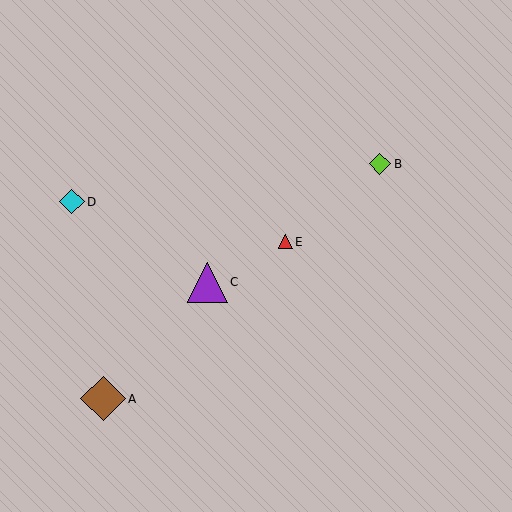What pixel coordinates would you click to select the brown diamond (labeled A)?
Click at (103, 399) to select the brown diamond A.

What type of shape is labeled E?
Shape E is a red triangle.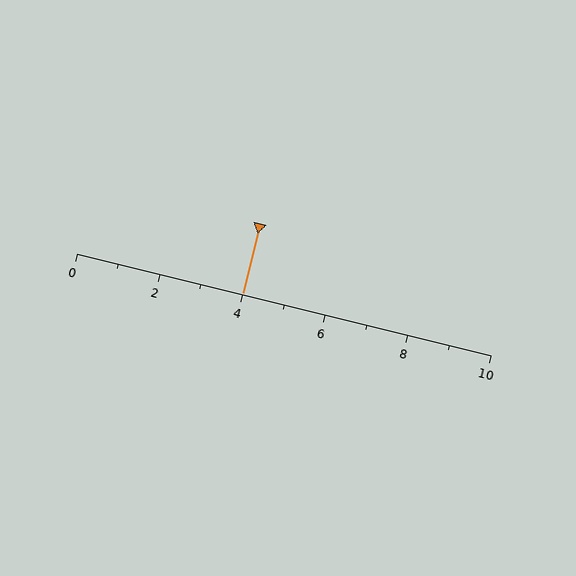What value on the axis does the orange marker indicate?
The marker indicates approximately 4.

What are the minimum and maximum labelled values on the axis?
The axis runs from 0 to 10.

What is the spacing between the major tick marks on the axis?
The major ticks are spaced 2 apart.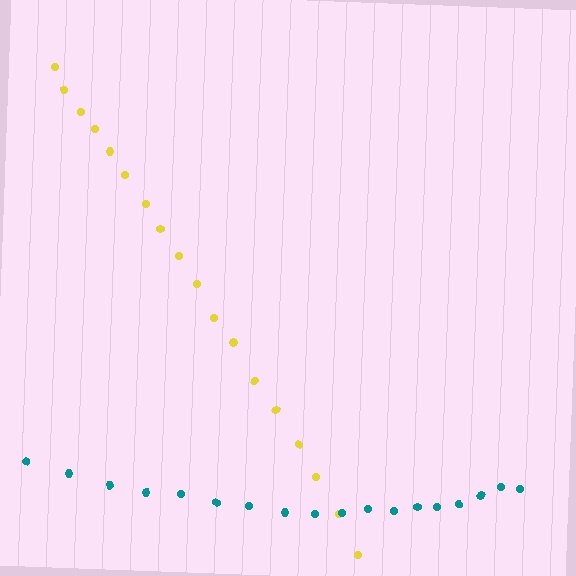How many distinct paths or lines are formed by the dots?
There are 2 distinct paths.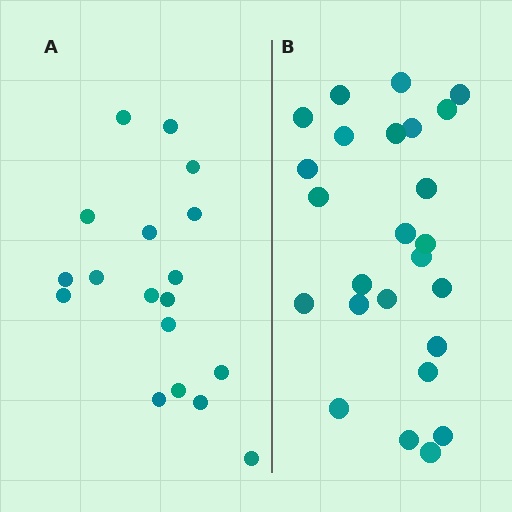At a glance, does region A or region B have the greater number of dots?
Region B (the right region) has more dots.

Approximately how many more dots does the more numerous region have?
Region B has roughly 8 or so more dots than region A.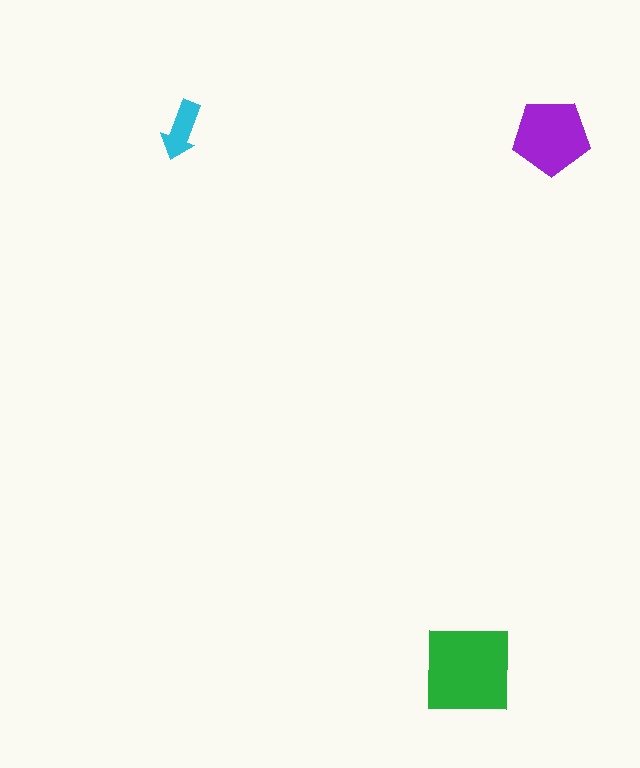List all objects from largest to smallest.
The green square, the purple pentagon, the cyan arrow.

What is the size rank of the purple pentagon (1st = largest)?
2nd.